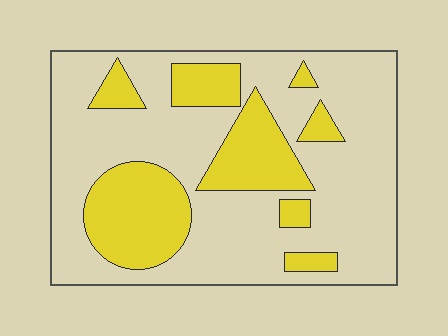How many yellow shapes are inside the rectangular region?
8.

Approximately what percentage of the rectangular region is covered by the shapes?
Approximately 30%.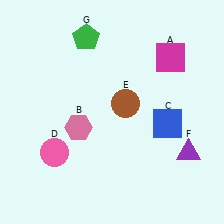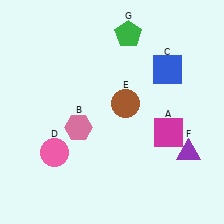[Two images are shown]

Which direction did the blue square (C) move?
The blue square (C) moved up.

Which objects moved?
The objects that moved are: the magenta square (A), the blue square (C), the green pentagon (G).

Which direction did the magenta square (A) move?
The magenta square (A) moved down.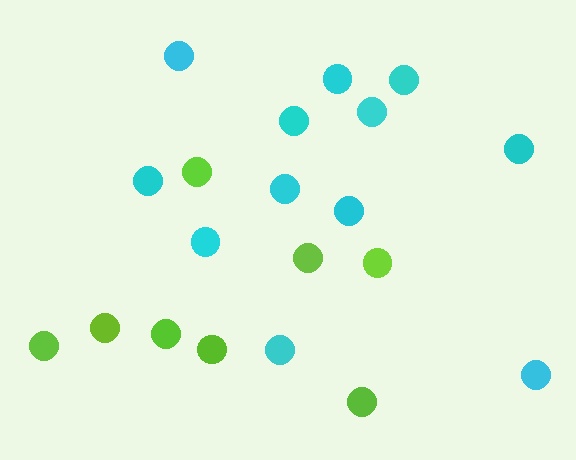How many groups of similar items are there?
There are 2 groups: one group of cyan circles (12) and one group of lime circles (8).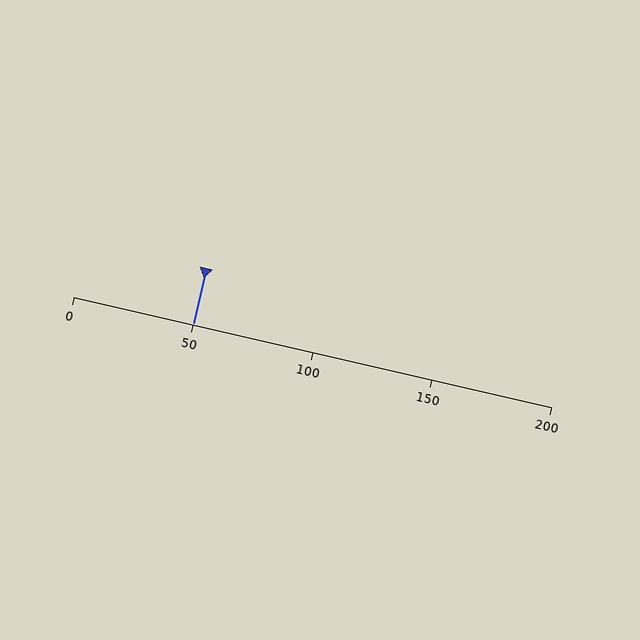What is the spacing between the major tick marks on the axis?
The major ticks are spaced 50 apart.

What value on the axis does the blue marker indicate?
The marker indicates approximately 50.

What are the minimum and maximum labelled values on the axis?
The axis runs from 0 to 200.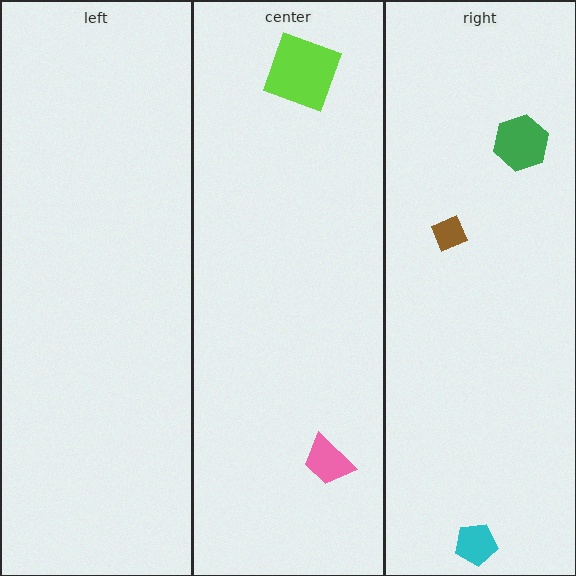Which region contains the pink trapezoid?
The center region.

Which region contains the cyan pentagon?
The right region.